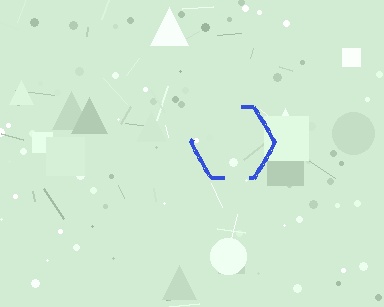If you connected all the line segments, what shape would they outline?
They would outline a hexagon.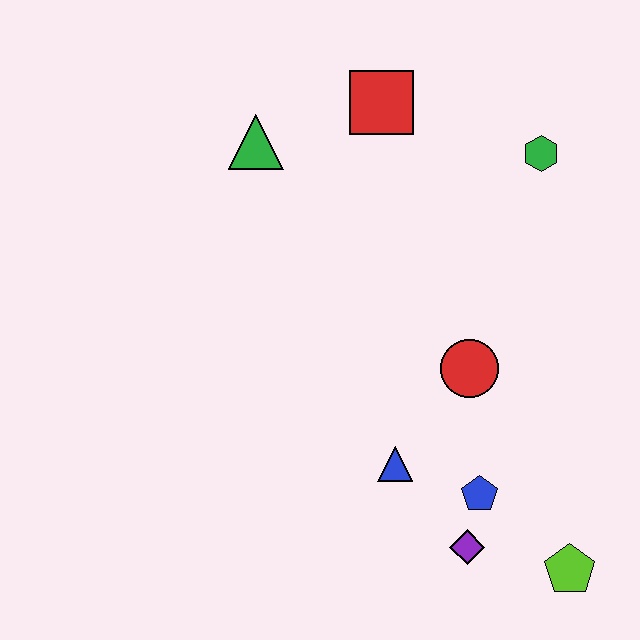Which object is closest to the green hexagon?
The red square is closest to the green hexagon.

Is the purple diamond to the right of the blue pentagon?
No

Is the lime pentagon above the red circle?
No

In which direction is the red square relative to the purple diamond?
The red square is above the purple diamond.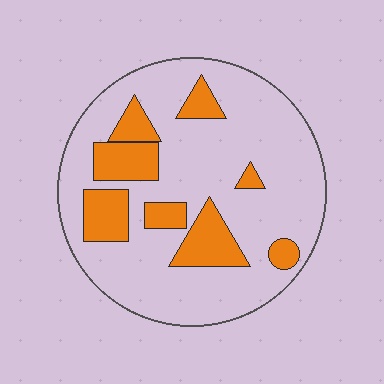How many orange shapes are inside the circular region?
8.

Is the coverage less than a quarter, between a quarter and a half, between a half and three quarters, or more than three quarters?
Less than a quarter.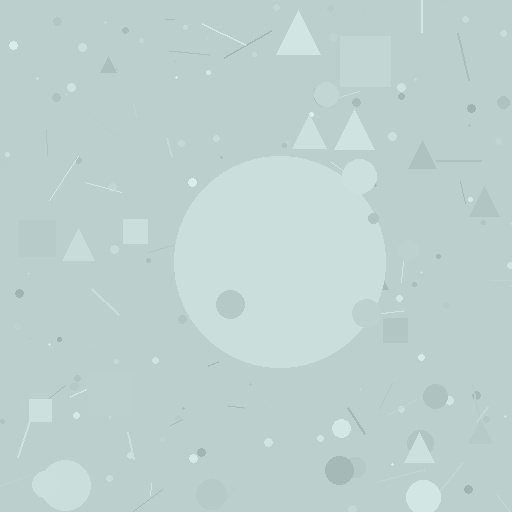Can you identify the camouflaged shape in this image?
The camouflaged shape is a circle.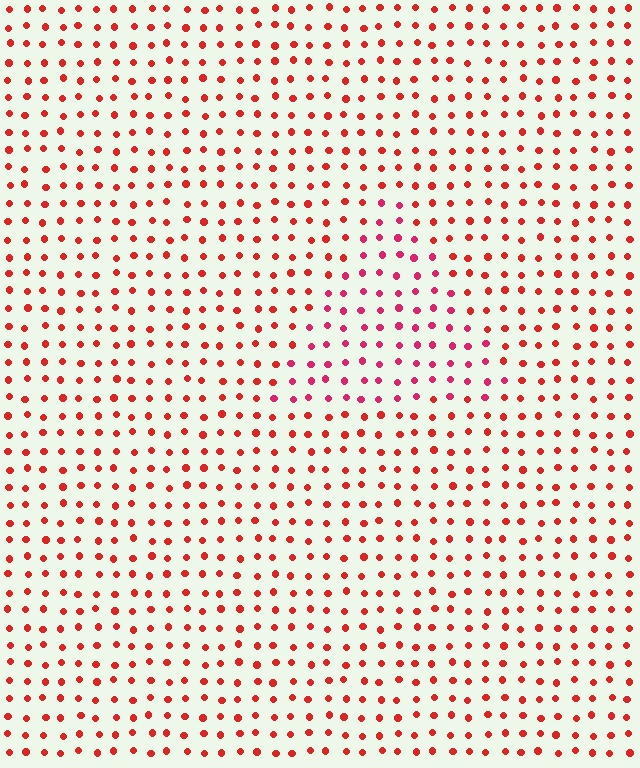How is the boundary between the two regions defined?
The boundary is defined purely by a slight shift in hue (about 24 degrees). Spacing, size, and orientation are identical on both sides.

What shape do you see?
I see a triangle.